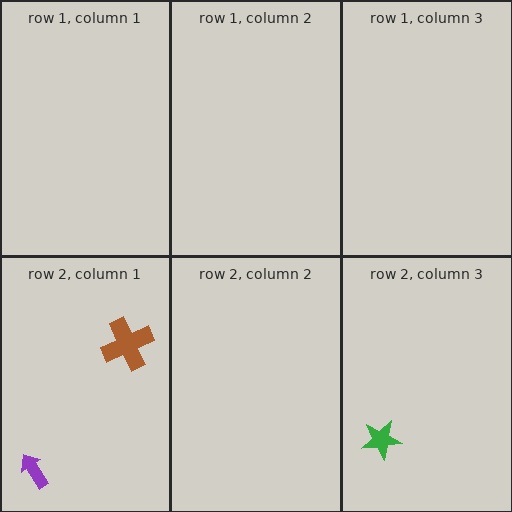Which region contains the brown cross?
The row 2, column 1 region.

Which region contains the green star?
The row 2, column 3 region.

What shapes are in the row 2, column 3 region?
The green star.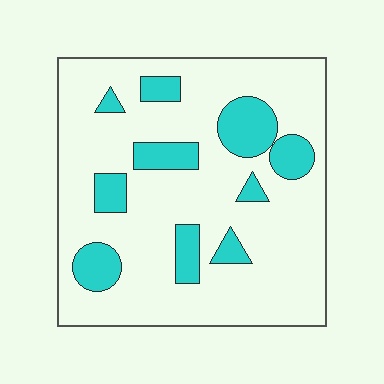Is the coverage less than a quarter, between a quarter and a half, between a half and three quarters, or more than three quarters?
Less than a quarter.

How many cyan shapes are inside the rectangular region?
10.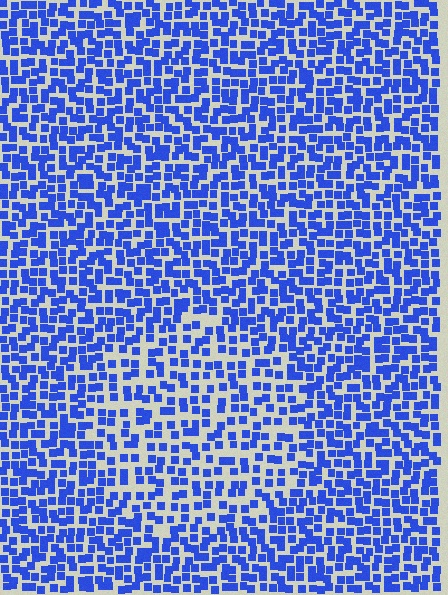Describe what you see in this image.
The image contains small blue elements arranged at two different densities. A circle-shaped region is visible where the elements are less densely packed than the surrounding area.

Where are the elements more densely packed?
The elements are more densely packed outside the circle boundary.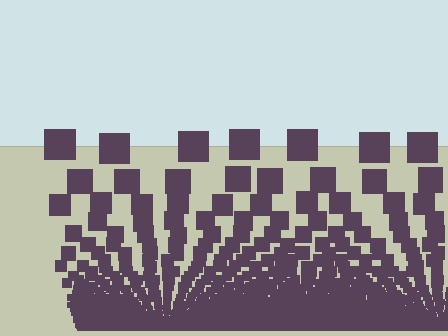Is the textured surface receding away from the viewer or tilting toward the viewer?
The surface appears to tilt toward the viewer. Texture elements get larger and sparser toward the top.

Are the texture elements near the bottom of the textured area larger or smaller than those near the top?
Smaller. The gradient is inverted — elements near the bottom are smaller and denser.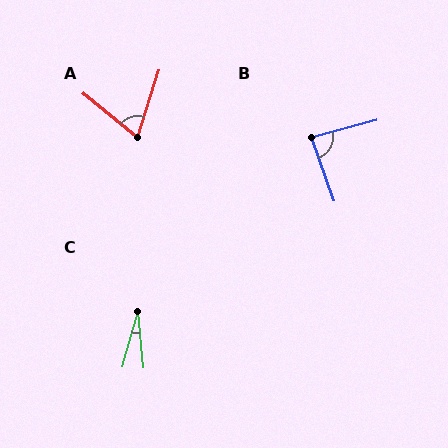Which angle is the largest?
B, at approximately 86 degrees.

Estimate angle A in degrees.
Approximately 69 degrees.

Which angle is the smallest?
C, at approximately 21 degrees.